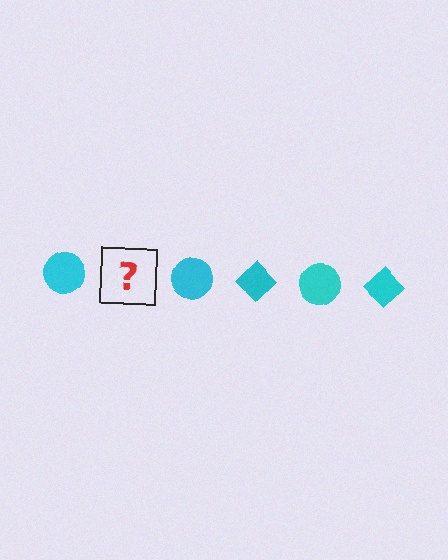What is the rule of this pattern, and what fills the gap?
The rule is that the pattern cycles through circle, diamond shapes in cyan. The gap should be filled with a cyan diamond.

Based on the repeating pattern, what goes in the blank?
The blank should be a cyan diamond.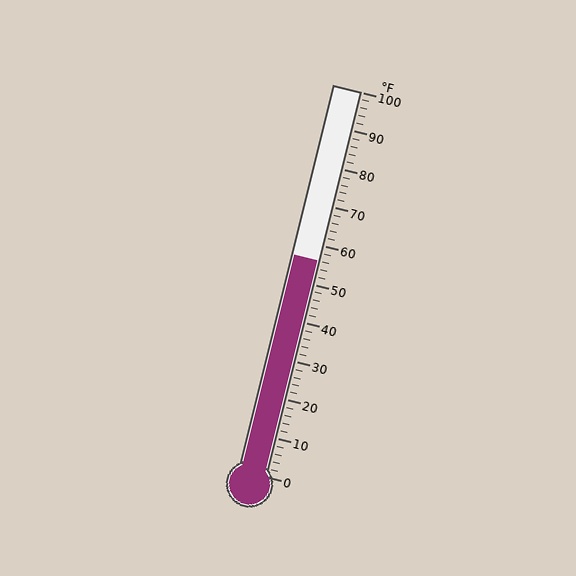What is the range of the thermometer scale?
The thermometer scale ranges from 0°F to 100°F.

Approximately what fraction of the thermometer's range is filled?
The thermometer is filled to approximately 55% of its range.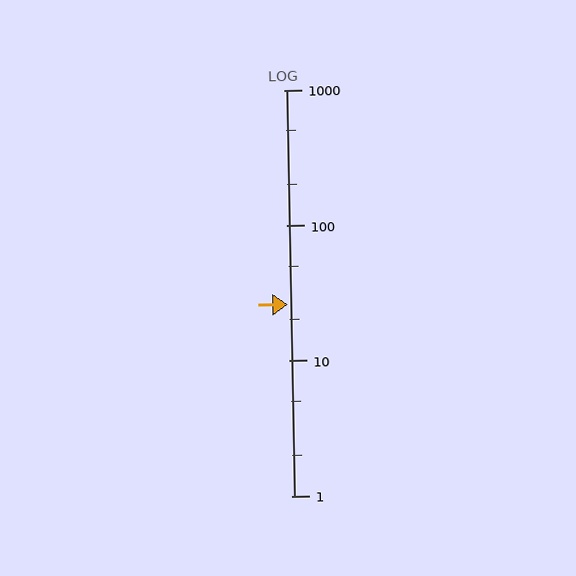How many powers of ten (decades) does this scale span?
The scale spans 3 decades, from 1 to 1000.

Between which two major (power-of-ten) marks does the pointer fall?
The pointer is between 10 and 100.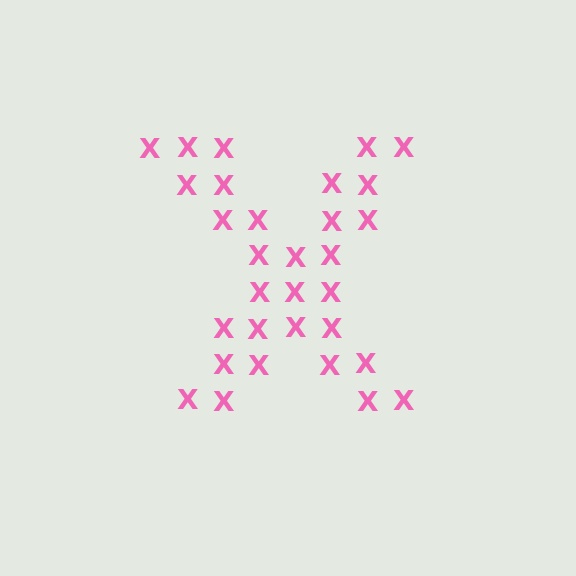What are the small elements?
The small elements are letter X's.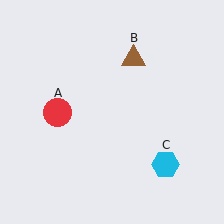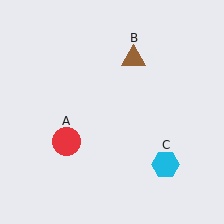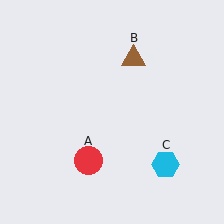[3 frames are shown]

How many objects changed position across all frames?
1 object changed position: red circle (object A).